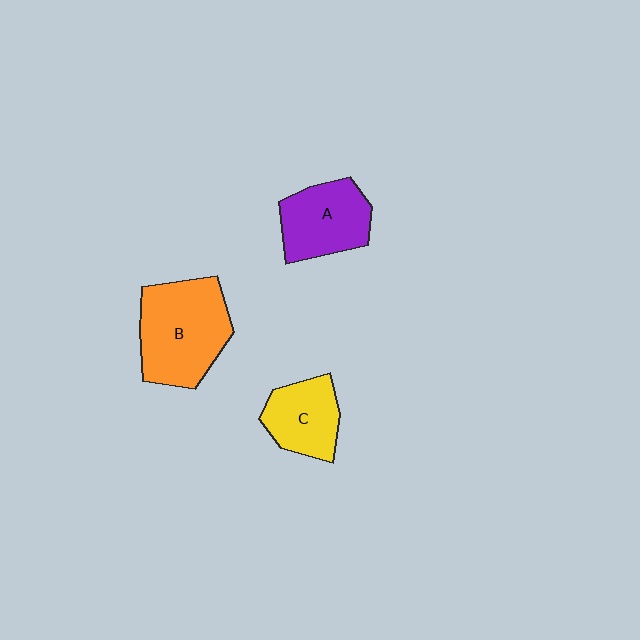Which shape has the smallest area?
Shape C (yellow).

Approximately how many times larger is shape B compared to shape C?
Approximately 1.6 times.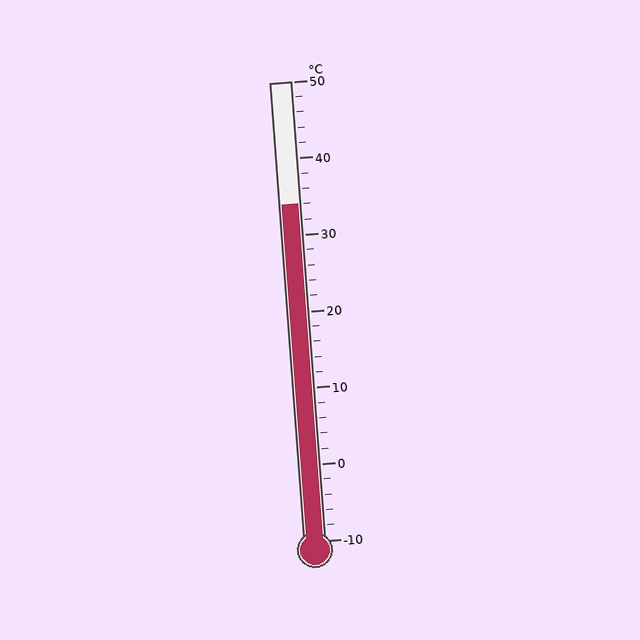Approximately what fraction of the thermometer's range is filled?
The thermometer is filled to approximately 75% of its range.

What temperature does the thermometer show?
The thermometer shows approximately 34°C.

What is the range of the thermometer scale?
The thermometer scale ranges from -10°C to 50°C.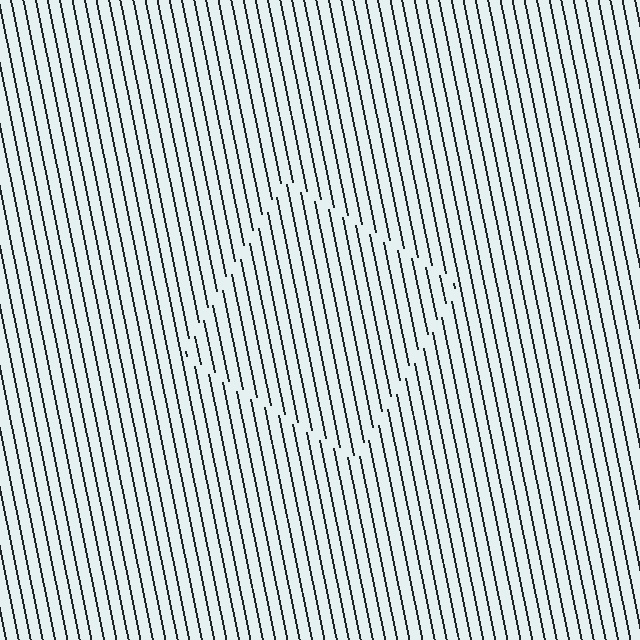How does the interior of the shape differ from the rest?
The interior of the shape contains the same grating, shifted by half a period — the contour is defined by the phase discontinuity where line-ends from the inner and outer gratings abut.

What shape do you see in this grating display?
An illusory square. The interior of the shape contains the same grating, shifted by half a period — the contour is defined by the phase discontinuity where line-ends from the inner and outer gratings abut.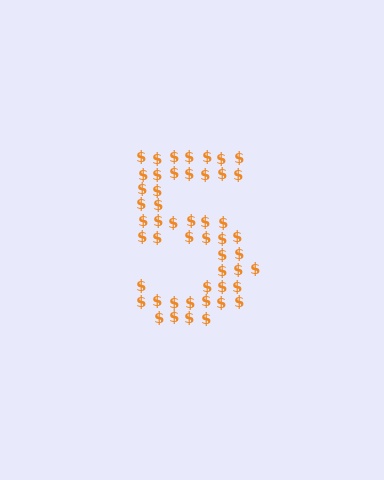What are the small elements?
The small elements are dollar signs.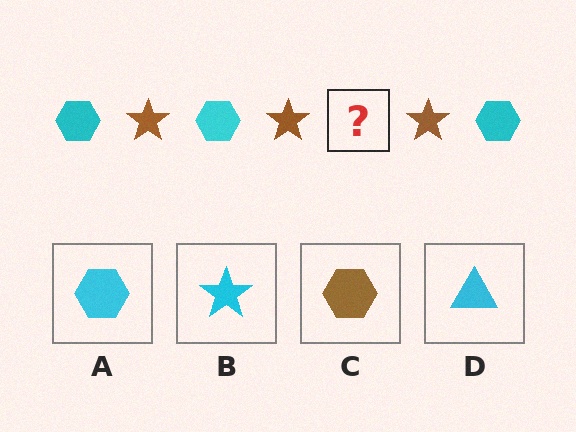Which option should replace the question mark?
Option A.